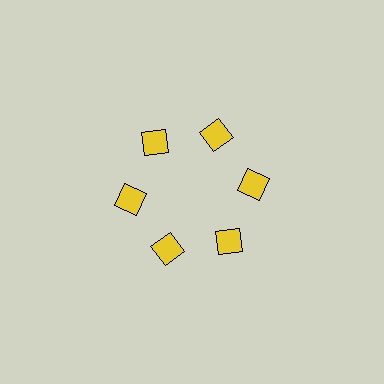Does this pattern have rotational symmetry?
Yes, this pattern has 6-fold rotational symmetry. It looks the same after rotating 60 degrees around the center.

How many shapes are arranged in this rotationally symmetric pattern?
There are 6 shapes, arranged in 6 groups of 1.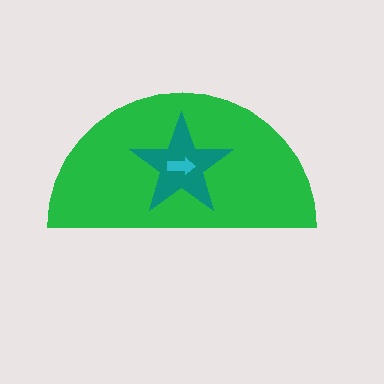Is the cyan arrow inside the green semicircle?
Yes.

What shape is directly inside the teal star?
The cyan arrow.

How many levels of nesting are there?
3.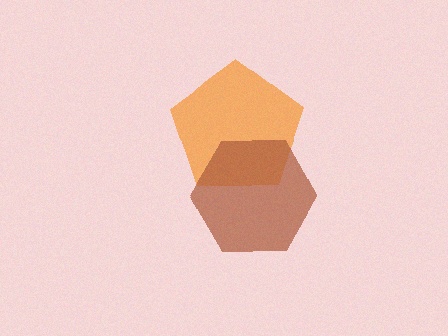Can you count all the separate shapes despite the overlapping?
Yes, there are 2 separate shapes.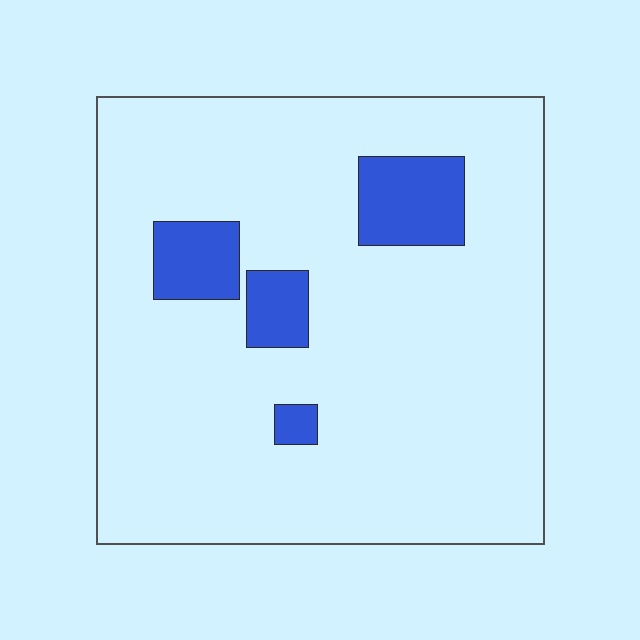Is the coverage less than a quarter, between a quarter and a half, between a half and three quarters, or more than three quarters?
Less than a quarter.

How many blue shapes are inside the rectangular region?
4.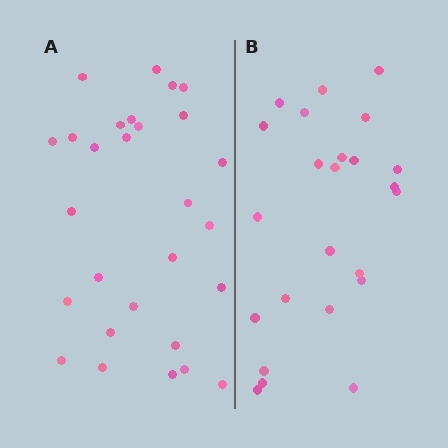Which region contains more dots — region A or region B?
Region A (the left region) has more dots.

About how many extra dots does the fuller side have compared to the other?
Region A has about 4 more dots than region B.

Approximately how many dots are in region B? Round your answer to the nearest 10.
About 20 dots. (The exact count is 24, which rounds to 20.)